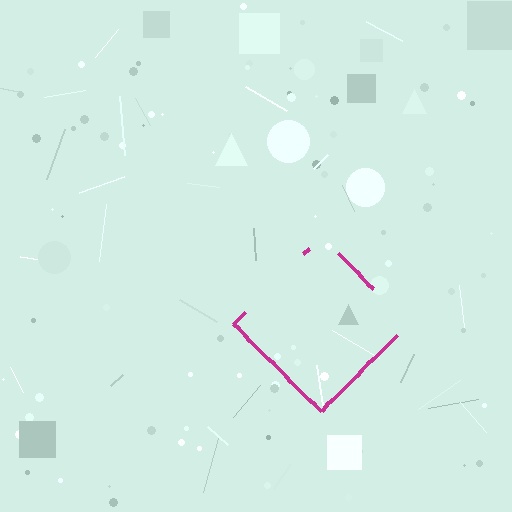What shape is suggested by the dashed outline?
The dashed outline suggests a diamond.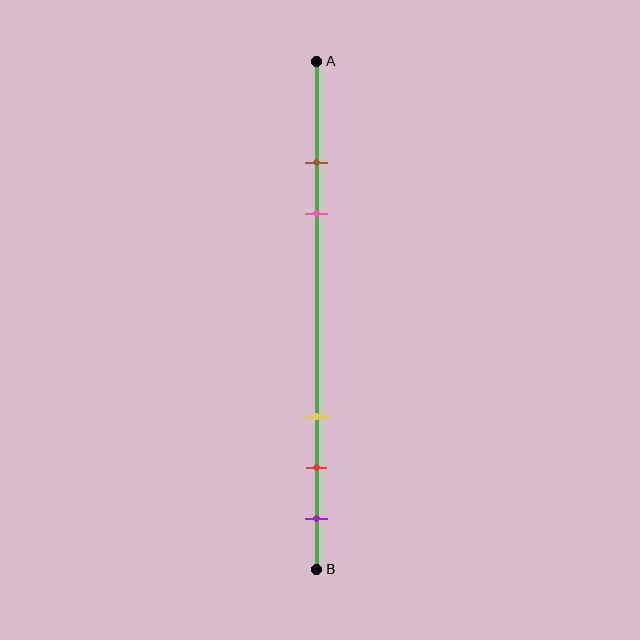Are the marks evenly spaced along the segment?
No, the marks are not evenly spaced.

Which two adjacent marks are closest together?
The brown and pink marks are the closest adjacent pair.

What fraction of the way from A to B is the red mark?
The red mark is approximately 80% (0.8) of the way from A to B.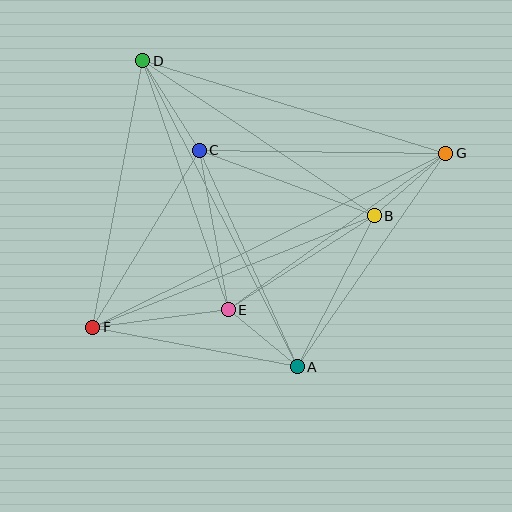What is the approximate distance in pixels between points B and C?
The distance between B and C is approximately 187 pixels.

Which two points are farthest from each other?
Points F and G are farthest from each other.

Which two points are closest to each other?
Points A and E are closest to each other.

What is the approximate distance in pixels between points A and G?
The distance between A and G is approximately 260 pixels.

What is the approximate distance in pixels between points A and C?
The distance between A and C is approximately 238 pixels.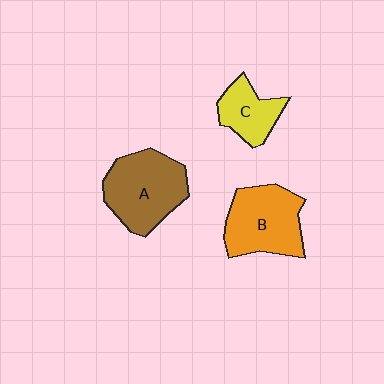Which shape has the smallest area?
Shape C (yellow).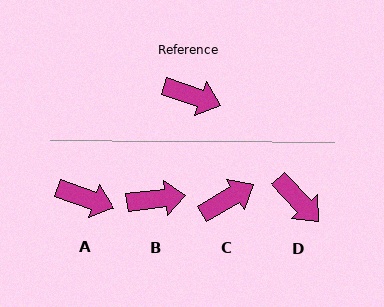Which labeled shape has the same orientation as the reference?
A.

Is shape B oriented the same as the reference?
No, it is off by about 26 degrees.